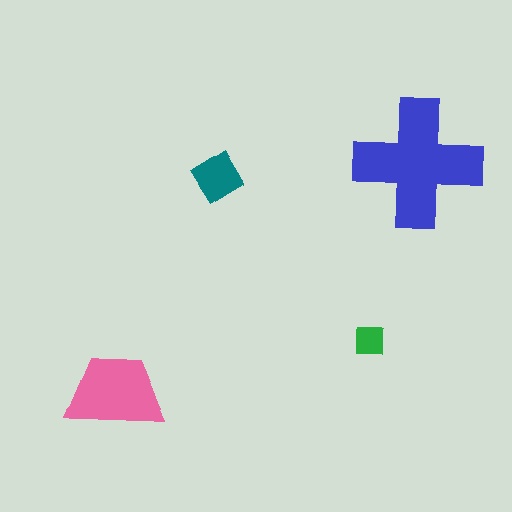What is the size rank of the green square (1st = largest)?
4th.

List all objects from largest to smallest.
The blue cross, the pink trapezoid, the teal diamond, the green square.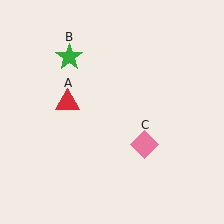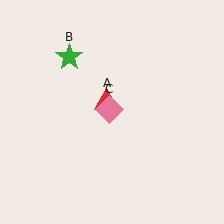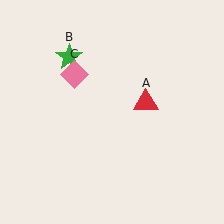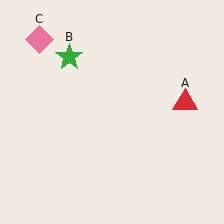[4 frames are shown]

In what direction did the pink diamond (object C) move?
The pink diamond (object C) moved up and to the left.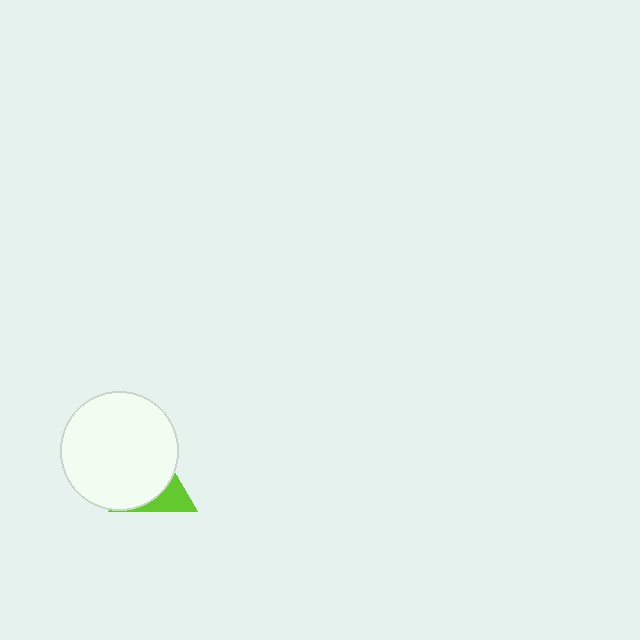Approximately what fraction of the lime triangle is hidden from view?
Roughly 69% of the lime triangle is hidden behind the white circle.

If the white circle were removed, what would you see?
You would see the complete lime triangle.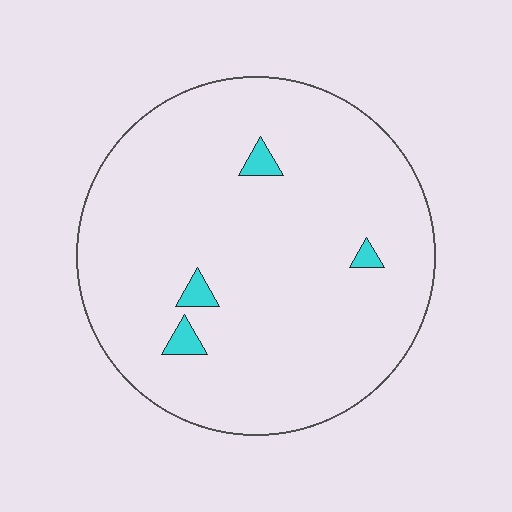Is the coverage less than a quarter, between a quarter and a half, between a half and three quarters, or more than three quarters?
Less than a quarter.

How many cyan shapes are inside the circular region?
4.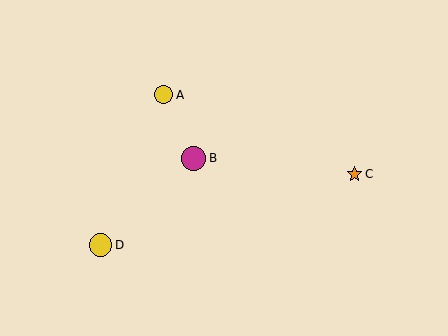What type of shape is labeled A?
Shape A is a yellow circle.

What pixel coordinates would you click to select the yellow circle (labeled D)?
Click at (101, 245) to select the yellow circle D.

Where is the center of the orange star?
The center of the orange star is at (354, 174).